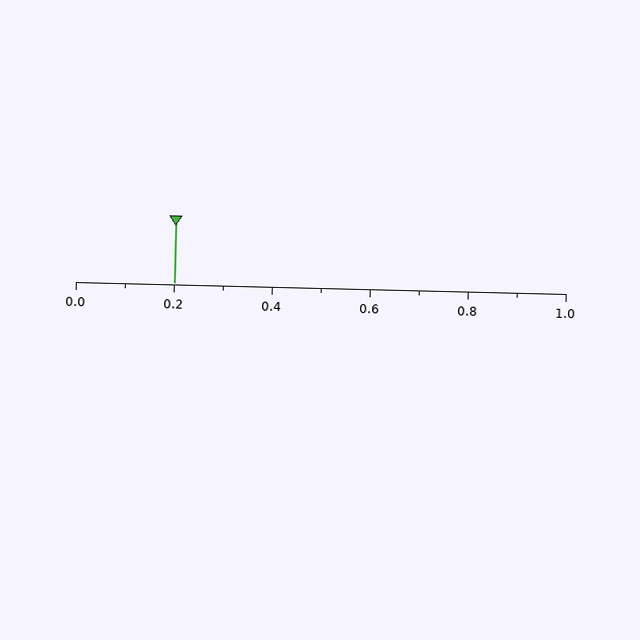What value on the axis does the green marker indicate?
The marker indicates approximately 0.2.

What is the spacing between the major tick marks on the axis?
The major ticks are spaced 0.2 apart.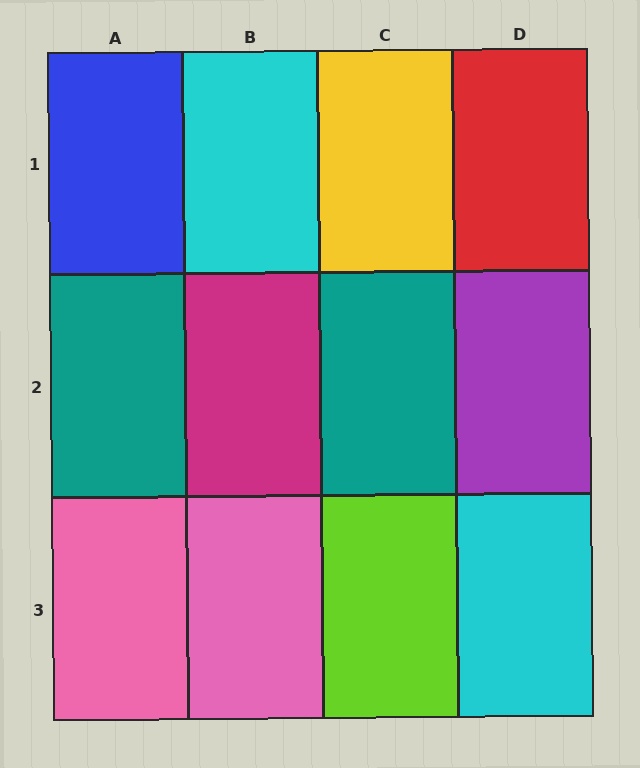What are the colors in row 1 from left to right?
Blue, cyan, yellow, red.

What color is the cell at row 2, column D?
Purple.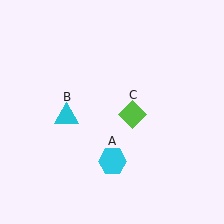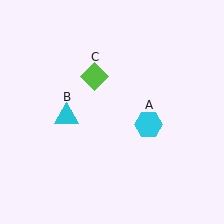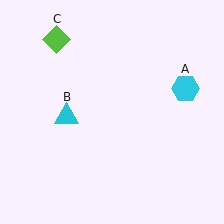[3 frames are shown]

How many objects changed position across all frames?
2 objects changed position: cyan hexagon (object A), lime diamond (object C).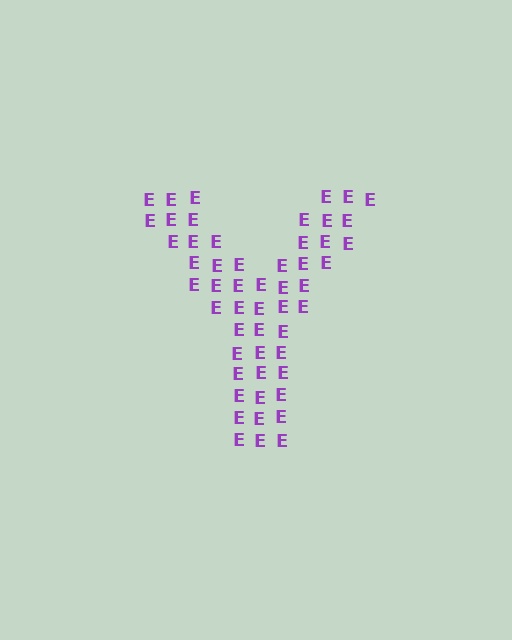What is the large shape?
The large shape is the letter Y.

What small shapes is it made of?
It is made of small letter E's.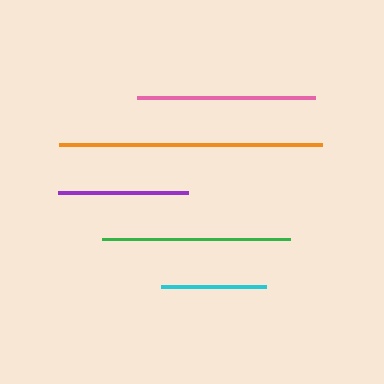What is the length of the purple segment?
The purple segment is approximately 131 pixels long.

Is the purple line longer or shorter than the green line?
The green line is longer than the purple line.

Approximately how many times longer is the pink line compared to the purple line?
The pink line is approximately 1.4 times the length of the purple line.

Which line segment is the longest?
The orange line is the longest at approximately 262 pixels.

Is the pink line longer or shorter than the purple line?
The pink line is longer than the purple line.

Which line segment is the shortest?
The cyan line is the shortest at approximately 105 pixels.